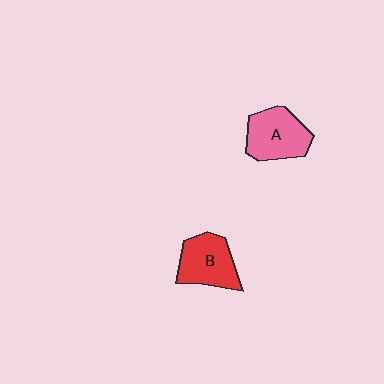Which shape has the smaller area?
Shape B (red).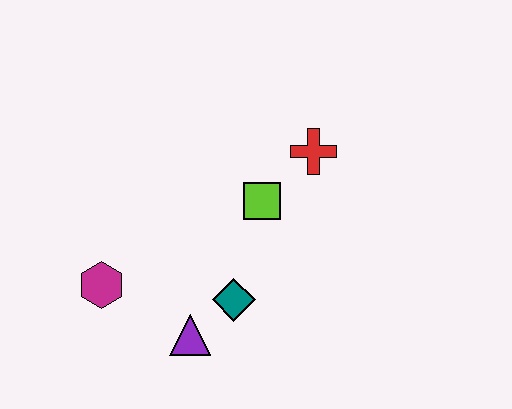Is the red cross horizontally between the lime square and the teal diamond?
No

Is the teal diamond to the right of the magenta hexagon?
Yes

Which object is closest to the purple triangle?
The teal diamond is closest to the purple triangle.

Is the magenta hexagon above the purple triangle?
Yes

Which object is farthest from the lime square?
The magenta hexagon is farthest from the lime square.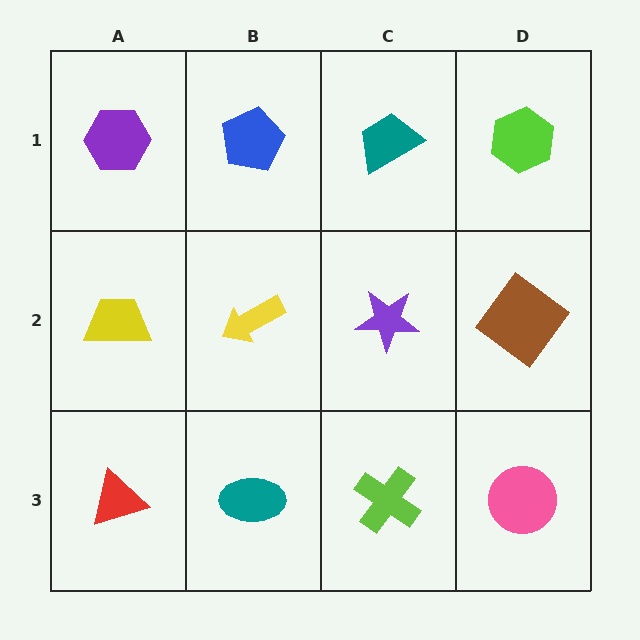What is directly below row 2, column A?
A red triangle.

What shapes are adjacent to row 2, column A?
A purple hexagon (row 1, column A), a red triangle (row 3, column A), a yellow arrow (row 2, column B).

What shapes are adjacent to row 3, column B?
A yellow arrow (row 2, column B), a red triangle (row 3, column A), a lime cross (row 3, column C).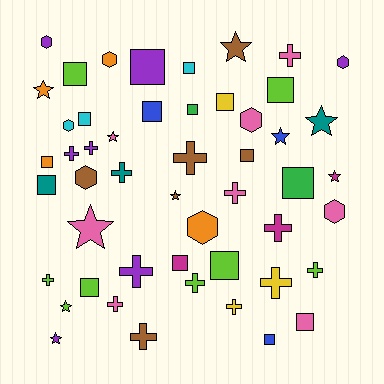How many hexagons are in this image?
There are 8 hexagons.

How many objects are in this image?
There are 50 objects.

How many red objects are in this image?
There are no red objects.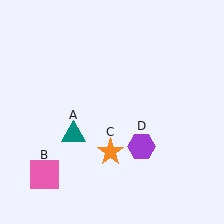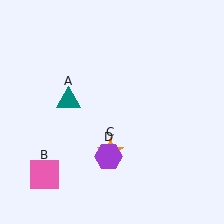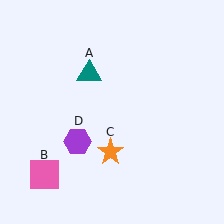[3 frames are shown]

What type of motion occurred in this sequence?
The teal triangle (object A), purple hexagon (object D) rotated clockwise around the center of the scene.